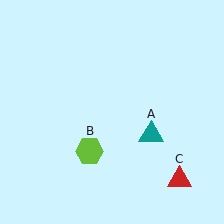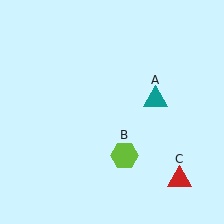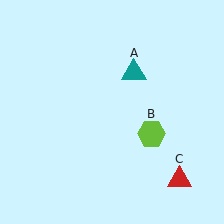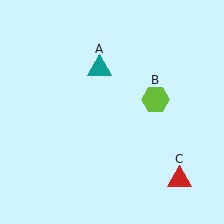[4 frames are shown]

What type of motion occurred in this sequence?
The teal triangle (object A), lime hexagon (object B) rotated counterclockwise around the center of the scene.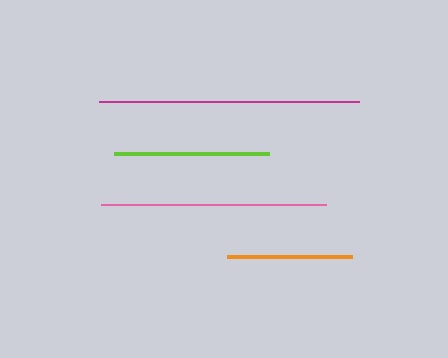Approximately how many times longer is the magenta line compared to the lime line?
The magenta line is approximately 1.7 times the length of the lime line.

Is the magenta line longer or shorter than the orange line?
The magenta line is longer than the orange line.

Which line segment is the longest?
The magenta line is the longest at approximately 260 pixels.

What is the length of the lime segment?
The lime segment is approximately 155 pixels long.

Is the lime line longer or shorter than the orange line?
The lime line is longer than the orange line.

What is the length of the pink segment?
The pink segment is approximately 225 pixels long.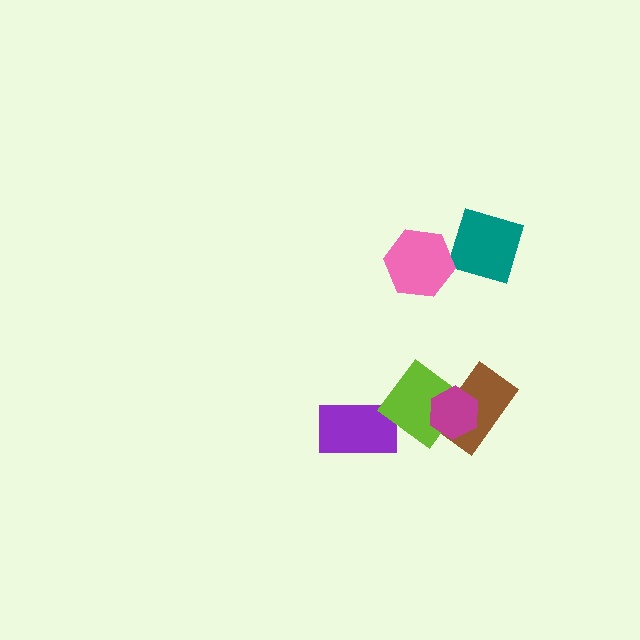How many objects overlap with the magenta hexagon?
2 objects overlap with the magenta hexagon.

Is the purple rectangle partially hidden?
Yes, it is partially covered by another shape.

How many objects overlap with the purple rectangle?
1 object overlaps with the purple rectangle.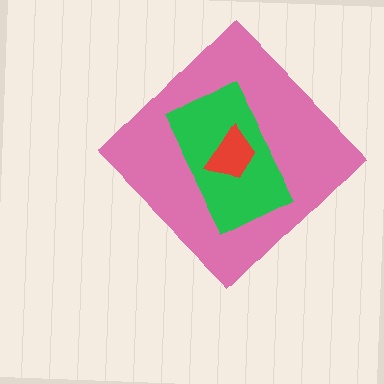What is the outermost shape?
The pink diamond.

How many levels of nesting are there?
3.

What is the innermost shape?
The red trapezoid.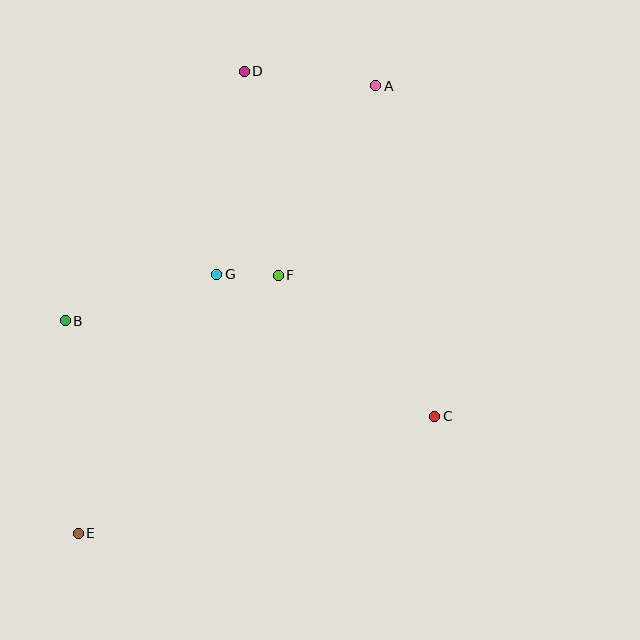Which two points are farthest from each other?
Points A and E are farthest from each other.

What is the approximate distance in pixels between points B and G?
The distance between B and G is approximately 158 pixels.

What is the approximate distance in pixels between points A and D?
The distance between A and D is approximately 132 pixels.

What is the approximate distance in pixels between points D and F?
The distance between D and F is approximately 207 pixels.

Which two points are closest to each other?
Points F and G are closest to each other.